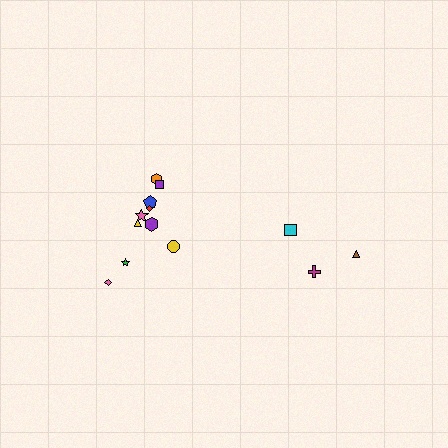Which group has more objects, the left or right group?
The left group.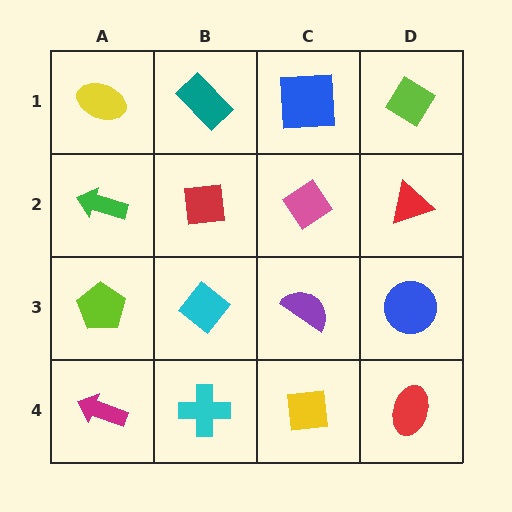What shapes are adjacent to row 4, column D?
A blue circle (row 3, column D), a yellow square (row 4, column C).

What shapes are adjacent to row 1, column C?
A pink diamond (row 2, column C), a teal rectangle (row 1, column B), a lime diamond (row 1, column D).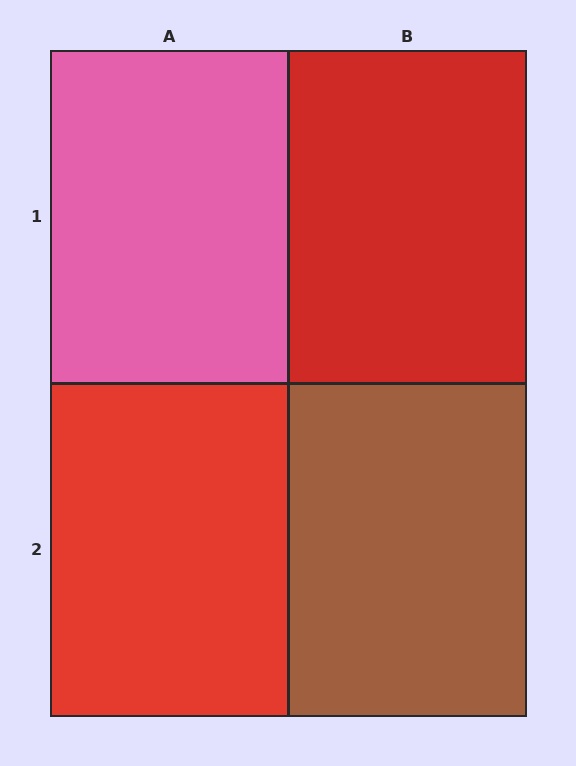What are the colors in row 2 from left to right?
Red, brown.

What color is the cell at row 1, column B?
Red.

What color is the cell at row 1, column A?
Pink.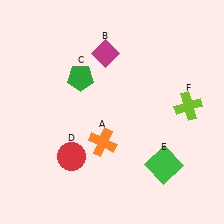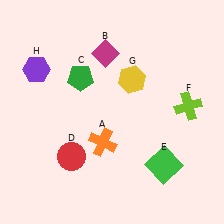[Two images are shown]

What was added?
A yellow hexagon (G), a purple hexagon (H) were added in Image 2.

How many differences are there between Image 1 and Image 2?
There are 2 differences between the two images.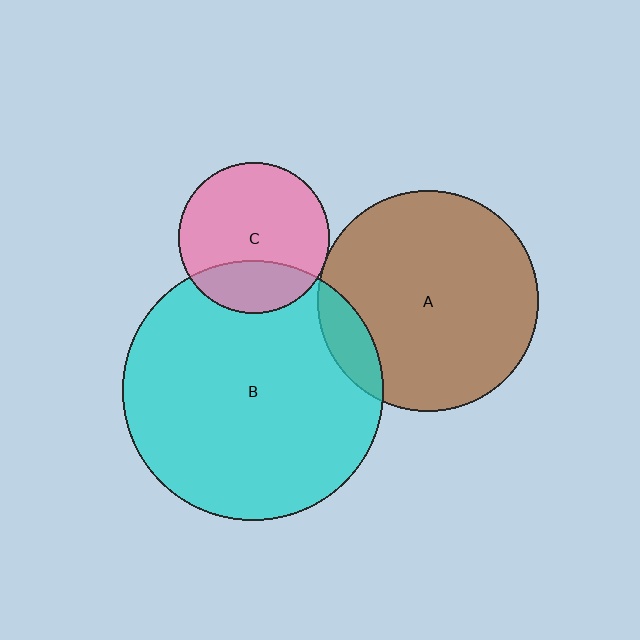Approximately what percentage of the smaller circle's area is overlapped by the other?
Approximately 25%.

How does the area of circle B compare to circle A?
Approximately 1.4 times.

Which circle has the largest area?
Circle B (cyan).